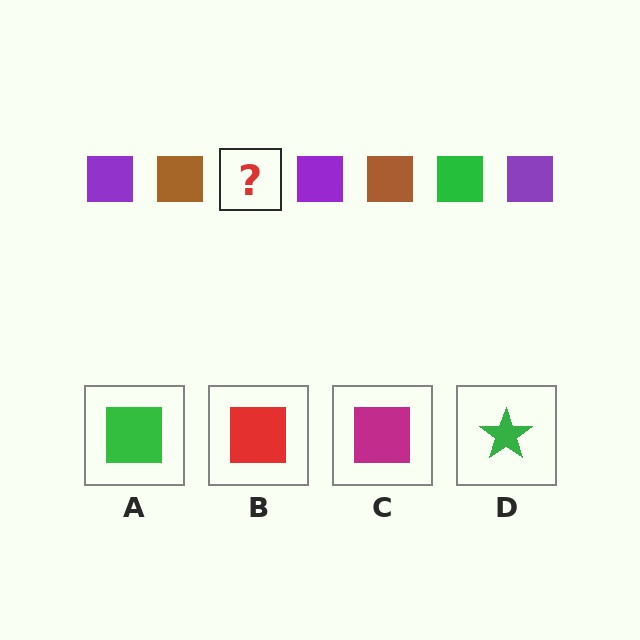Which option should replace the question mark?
Option A.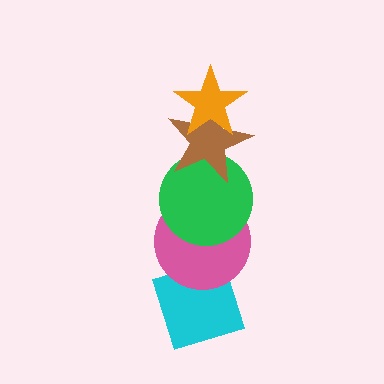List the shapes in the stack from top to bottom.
From top to bottom: the orange star, the brown star, the green circle, the pink circle, the cyan diamond.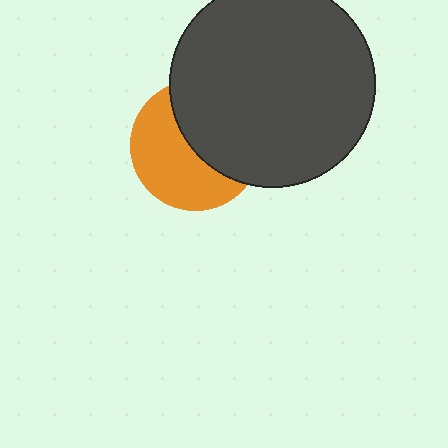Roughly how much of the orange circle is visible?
About half of it is visible (roughly 52%).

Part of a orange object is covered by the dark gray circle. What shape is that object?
It is a circle.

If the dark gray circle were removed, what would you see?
You would see the complete orange circle.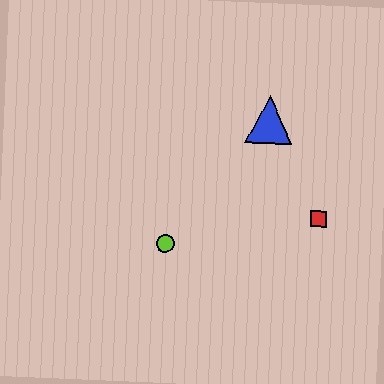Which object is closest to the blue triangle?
The red square is closest to the blue triangle.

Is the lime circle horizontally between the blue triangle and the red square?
No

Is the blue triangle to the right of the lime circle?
Yes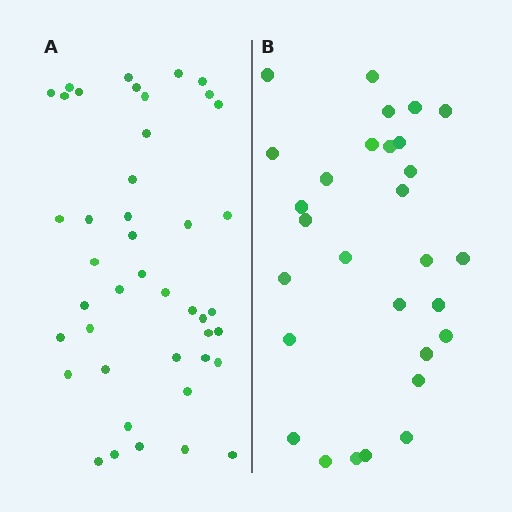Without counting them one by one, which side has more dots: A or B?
Region A (the left region) has more dots.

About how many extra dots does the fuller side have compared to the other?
Region A has approximately 15 more dots than region B.